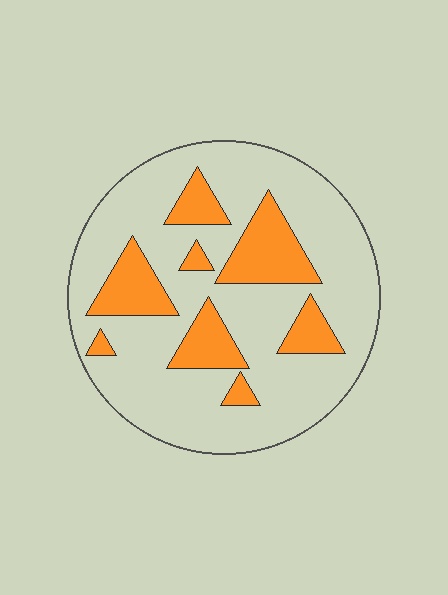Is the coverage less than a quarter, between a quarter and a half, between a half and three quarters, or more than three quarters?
Less than a quarter.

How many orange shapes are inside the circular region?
8.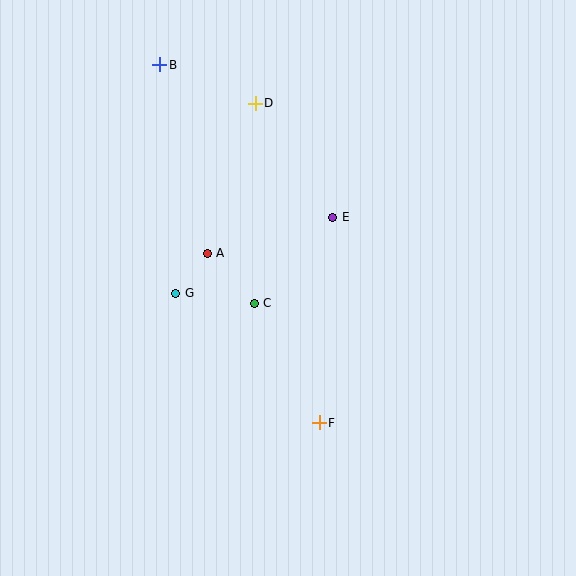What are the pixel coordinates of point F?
Point F is at (319, 423).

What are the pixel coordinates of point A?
Point A is at (207, 253).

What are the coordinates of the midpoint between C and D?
The midpoint between C and D is at (255, 203).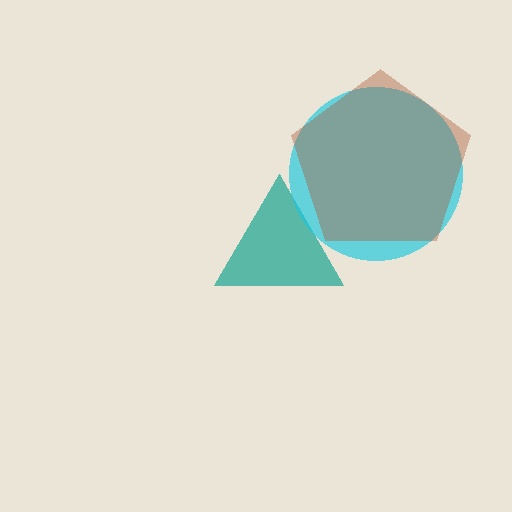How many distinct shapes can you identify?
There are 3 distinct shapes: a teal triangle, a cyan circle, a brown pentagon.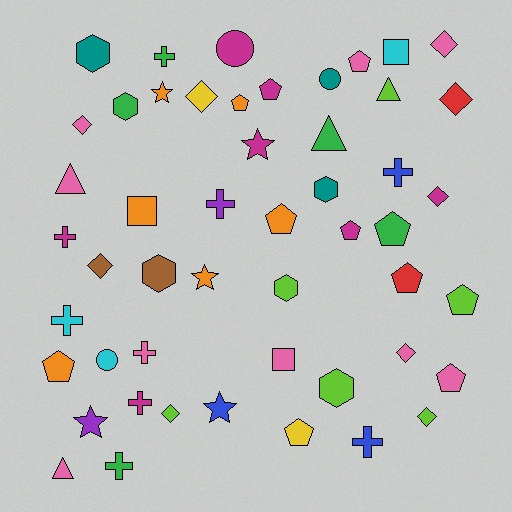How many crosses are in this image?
There are 9 crosses.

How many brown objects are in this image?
There are 2 brown objects.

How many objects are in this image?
There are 50 objects.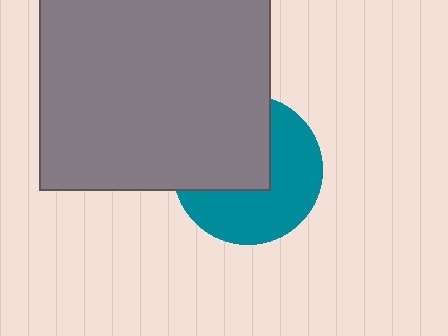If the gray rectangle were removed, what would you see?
You would see the complete teal circle.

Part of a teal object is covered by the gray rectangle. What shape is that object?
It is a circle.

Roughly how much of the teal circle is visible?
About half of it is visible (roughly 53%).